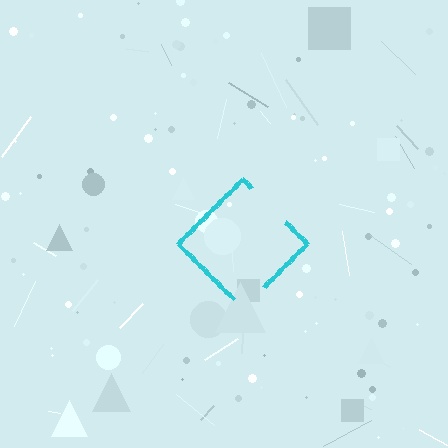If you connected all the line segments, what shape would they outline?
They would outline a diamond.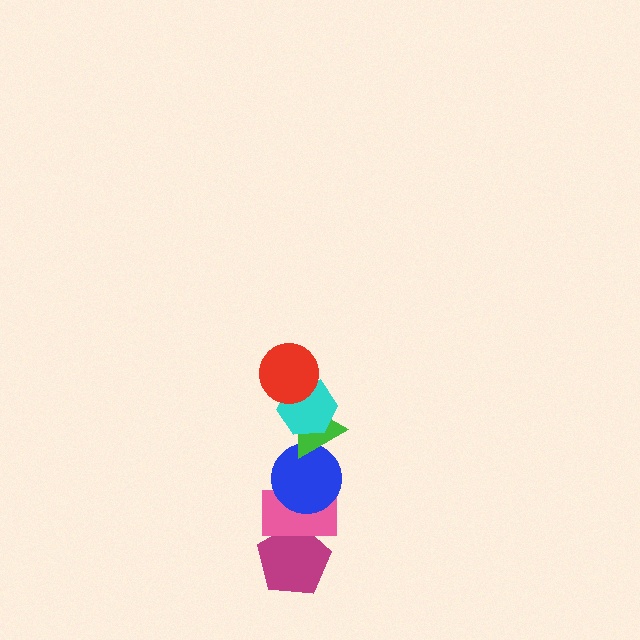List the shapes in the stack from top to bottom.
From top to bottom: the red circle, the cyan hexagon, the green triangle, the blue circle, the pink rectangle, the magenta pentagon.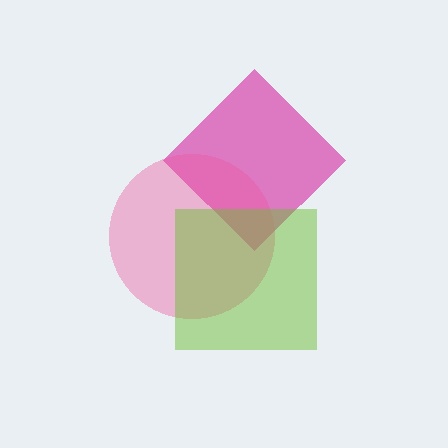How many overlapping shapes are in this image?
There are 3 overlapping shapes in the image.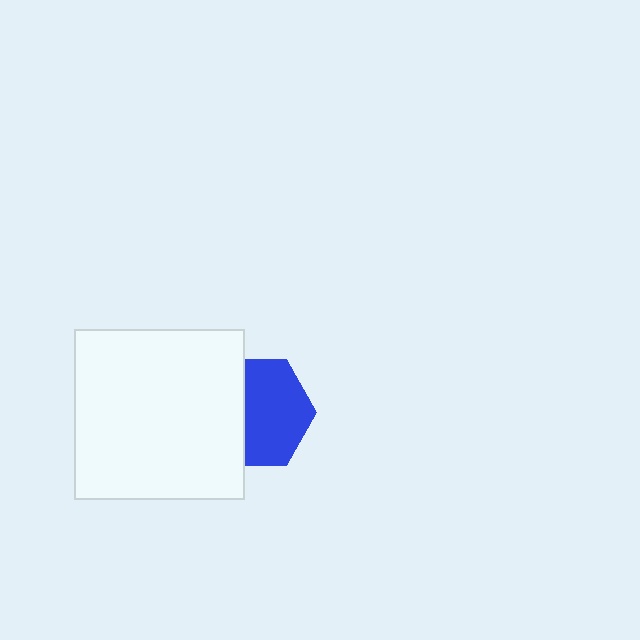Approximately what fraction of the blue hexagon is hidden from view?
Roughly 39% of the blue hexagon is hidden behind the white square.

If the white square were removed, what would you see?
You would see the complete blue hexagon.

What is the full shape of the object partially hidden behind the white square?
The partially hidden object is a blue hexagon.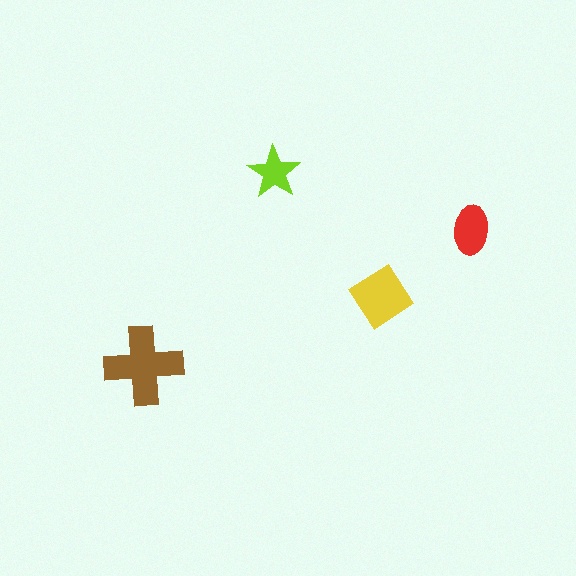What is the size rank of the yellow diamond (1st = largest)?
2nd.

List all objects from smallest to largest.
The lime star, the red ellipse, the yellow diamond, the brown cross.